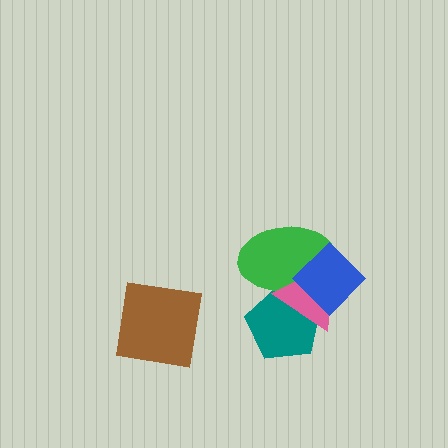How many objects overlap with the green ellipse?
3 objects overlap with the green ellipse.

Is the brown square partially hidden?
No, no other shape covers it.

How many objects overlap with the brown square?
0 objects overlap with the brown square.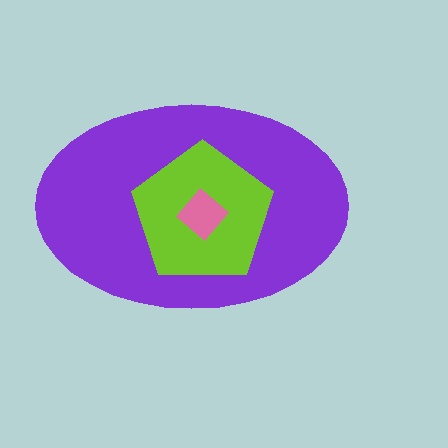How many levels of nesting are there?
3.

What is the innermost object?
The pink diamond.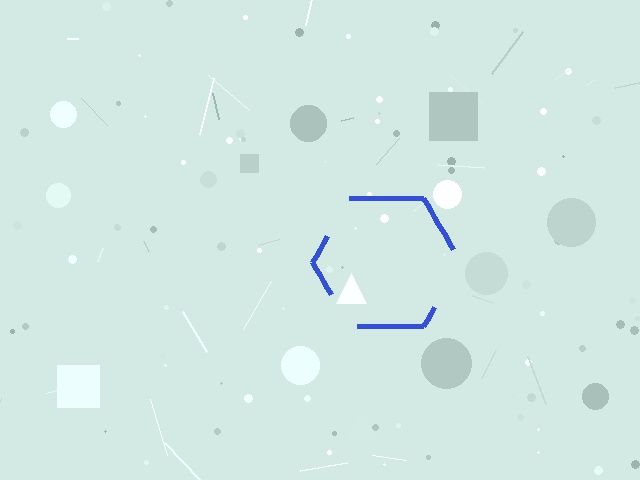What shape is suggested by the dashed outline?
The dashed outline suggests a hexagon.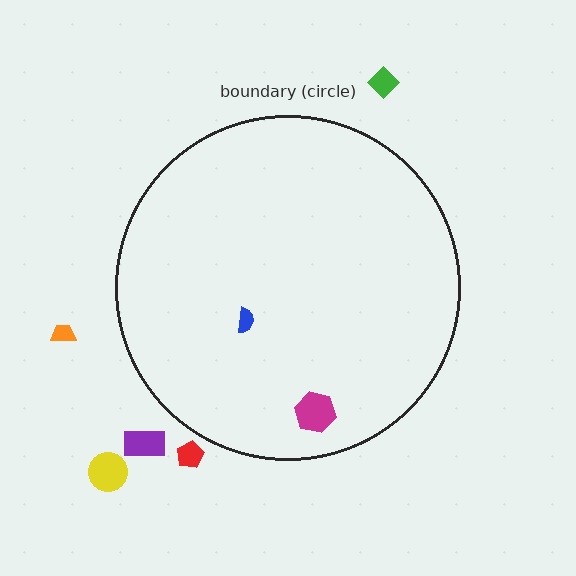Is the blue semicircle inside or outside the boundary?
Inside.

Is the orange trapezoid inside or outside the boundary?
Outside.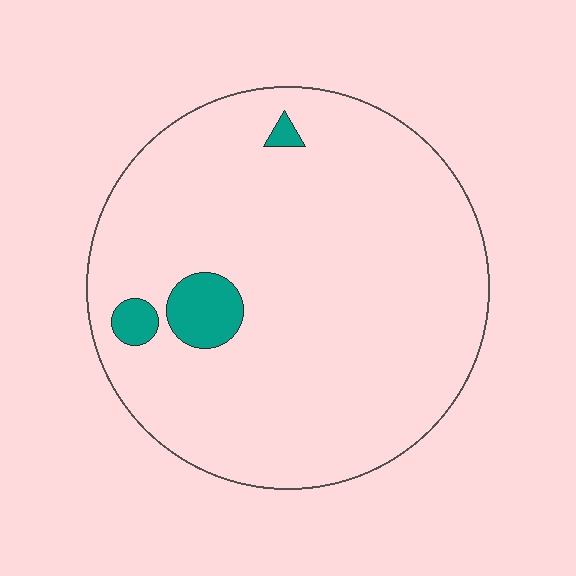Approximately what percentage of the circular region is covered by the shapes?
Approximately 5%.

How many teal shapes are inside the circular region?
3.